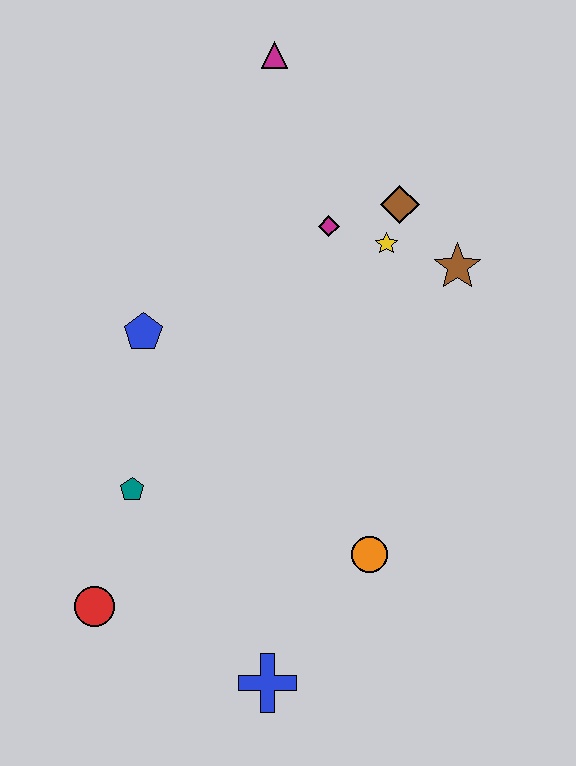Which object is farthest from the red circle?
The magenta triangle is farthest from the red circle.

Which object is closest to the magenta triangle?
The magenta diamond is closest to the magenta triangle.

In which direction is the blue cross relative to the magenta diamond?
The blue cross is below the magenta diamond.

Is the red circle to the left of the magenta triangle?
Yes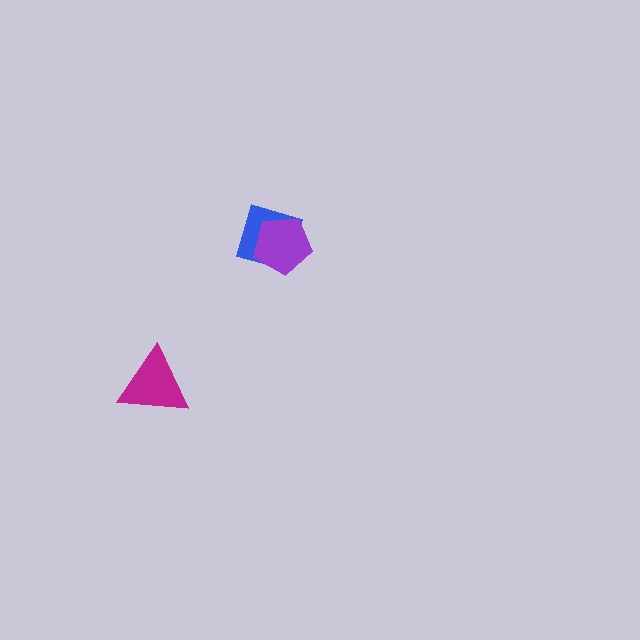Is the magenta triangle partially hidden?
No, no other shape covers it.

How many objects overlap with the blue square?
1 object overlaps with the blue square.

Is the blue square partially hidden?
Yes, it is partially covered by another shape.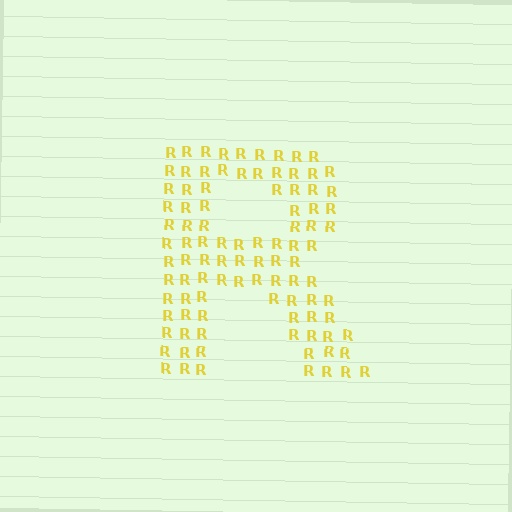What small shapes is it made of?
It is made of small letter R's.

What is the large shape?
The large shape is the letter R.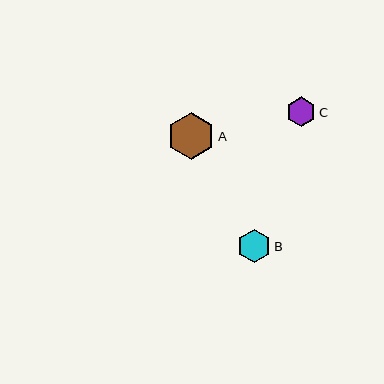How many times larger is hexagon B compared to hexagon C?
Hexagon B is approximately 1.1 times the size of hexagon C.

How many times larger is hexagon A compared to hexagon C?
Hexagon A is approximately 1.6 times the size of hexagon C.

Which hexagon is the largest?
Hexagon A is the largest with a size of approximately 48 pixels.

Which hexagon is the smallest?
Hexagon C is the smallest with a size of approximately 30 pixels.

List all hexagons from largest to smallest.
From largest to smallest: A, B, C.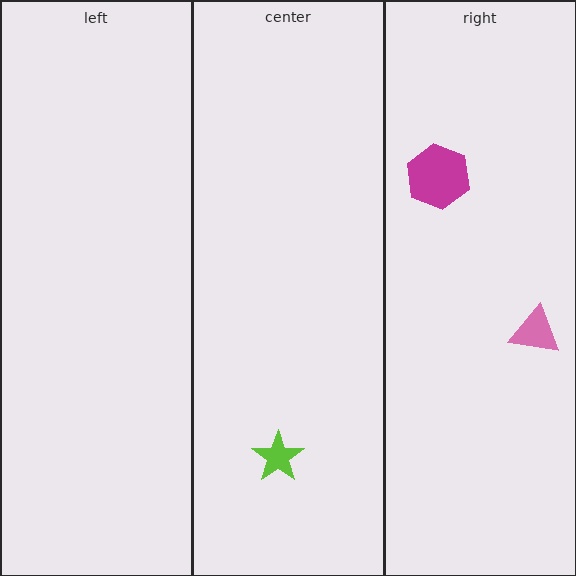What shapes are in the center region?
The lime star.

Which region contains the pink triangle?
The right region.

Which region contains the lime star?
The center region.